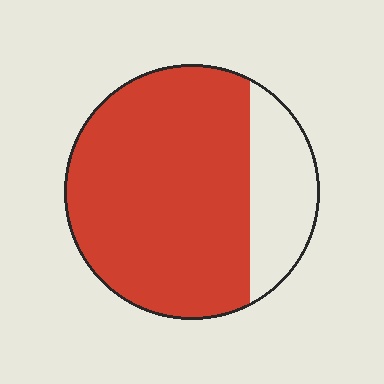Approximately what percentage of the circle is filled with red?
Approximately 80%.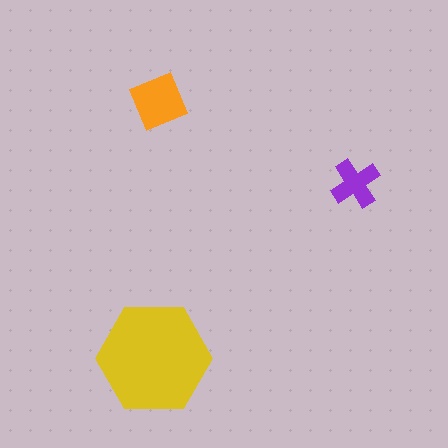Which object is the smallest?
The purple cross.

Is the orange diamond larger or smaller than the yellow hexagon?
Smaller.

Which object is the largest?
The yellow hexagon.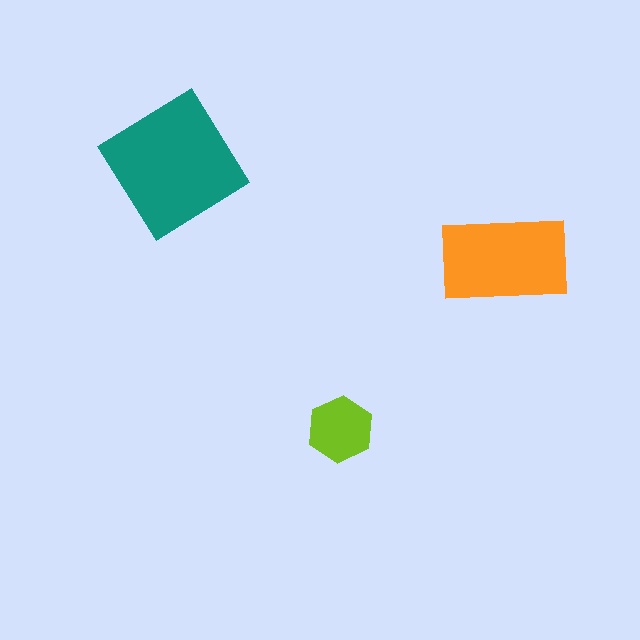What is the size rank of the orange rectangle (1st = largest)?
2nd.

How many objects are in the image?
There are 3 objects in the image.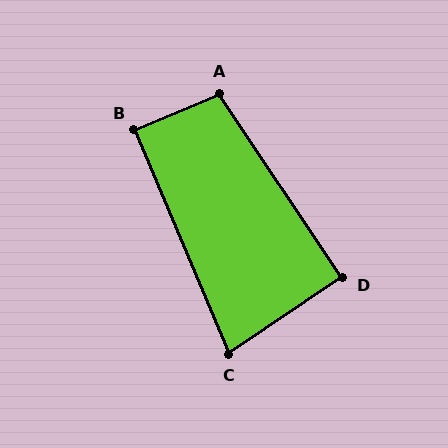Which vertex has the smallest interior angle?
C, at approximately 79 degrees.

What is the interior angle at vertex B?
Approximately 90 degrees (approximately right).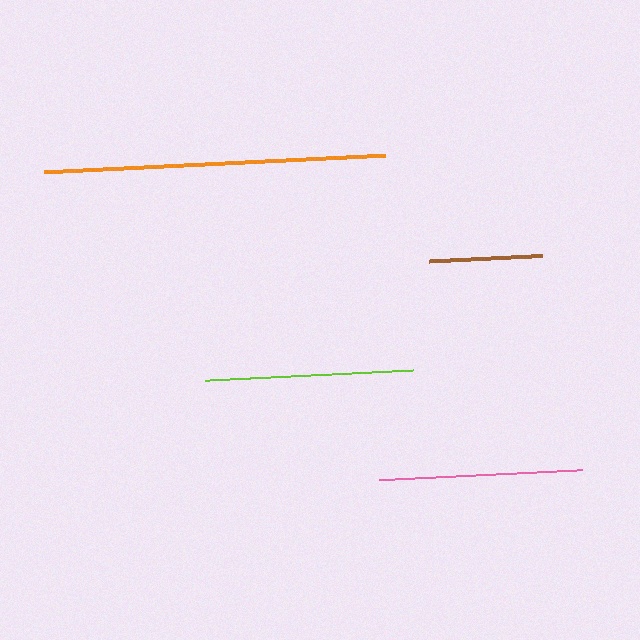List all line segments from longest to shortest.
From longest to shortest: orange, lime, pink, brown.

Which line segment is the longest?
The orange line is the longest at approximately 341 pixels.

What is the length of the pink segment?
The pink segment is approximately 203 pixels long.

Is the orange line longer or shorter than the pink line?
The orange line is longer than the pink line.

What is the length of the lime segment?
The lime segment is approximately 208 pixels long.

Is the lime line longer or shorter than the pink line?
The lime line is longer than the pink line.